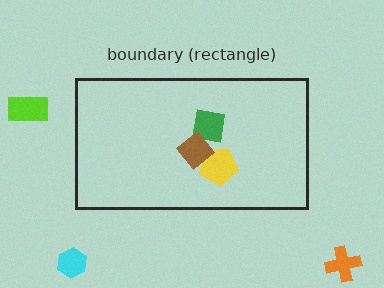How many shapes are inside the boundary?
3 inside, 3 outside.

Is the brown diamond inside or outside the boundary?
Inside.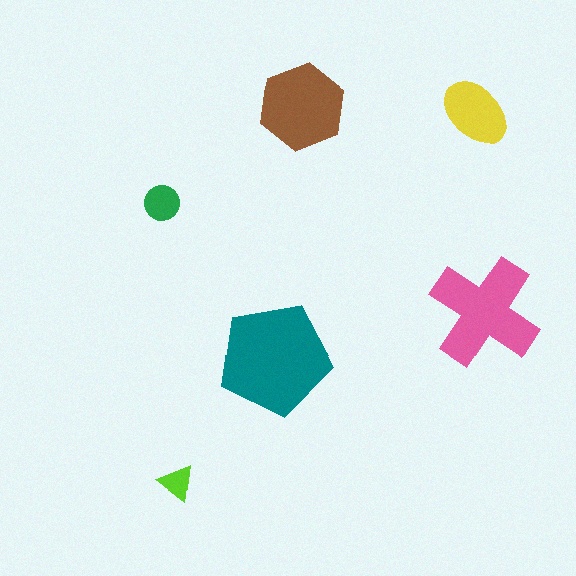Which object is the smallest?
The lime triangle.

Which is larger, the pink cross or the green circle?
The pink cross.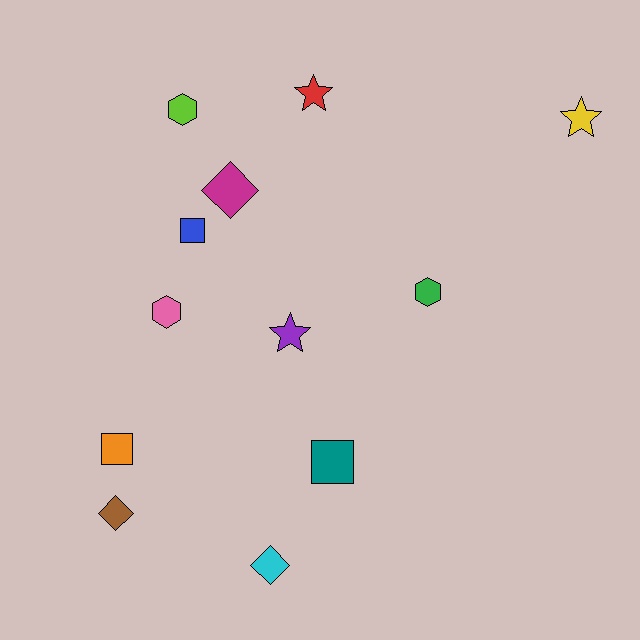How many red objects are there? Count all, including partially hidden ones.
There is 1 red object.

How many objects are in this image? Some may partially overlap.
There are 12 objects.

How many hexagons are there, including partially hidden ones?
There are 3 hexagons.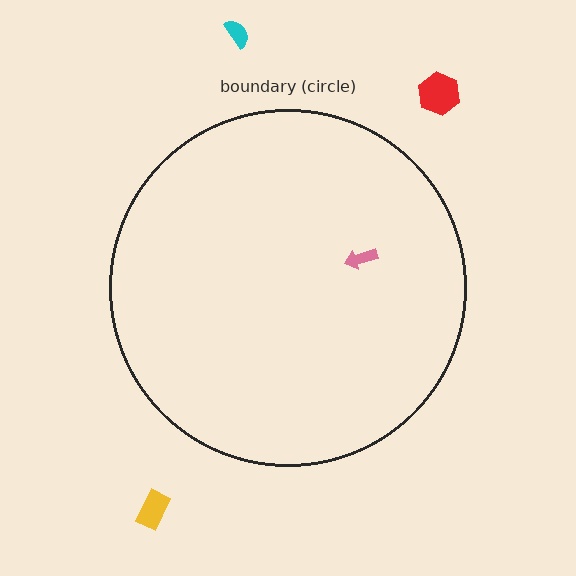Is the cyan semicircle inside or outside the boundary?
Outside.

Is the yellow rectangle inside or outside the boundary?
Outside.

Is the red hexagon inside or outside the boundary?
Outside.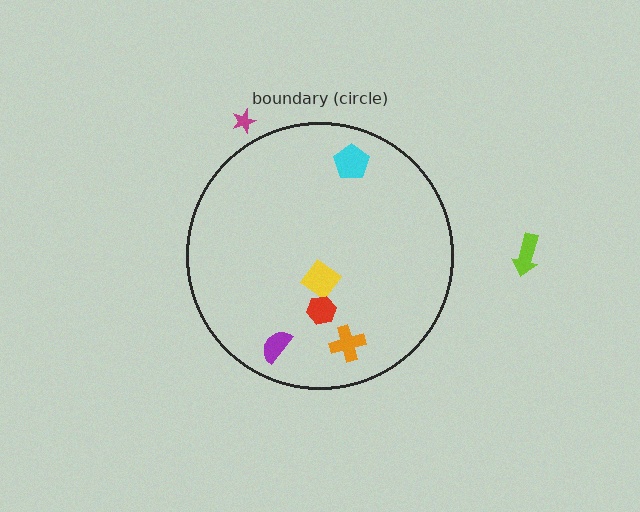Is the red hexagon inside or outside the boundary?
Inside.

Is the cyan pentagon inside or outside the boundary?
Inside.